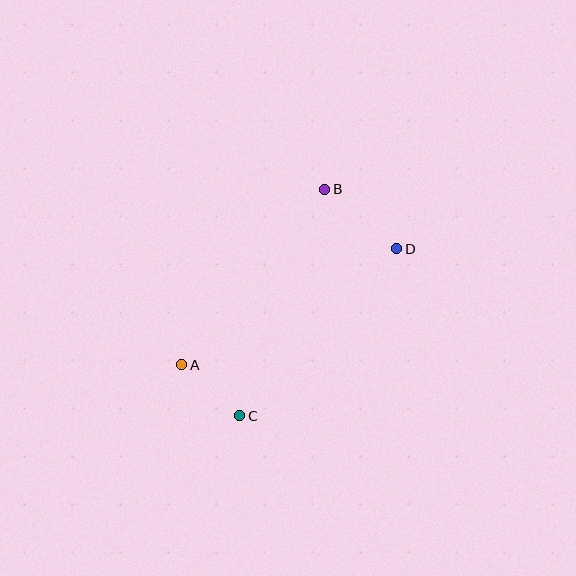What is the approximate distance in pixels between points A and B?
The distance between A and B is approximately 226 pixels.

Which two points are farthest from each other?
Points A and D are farthest from each other.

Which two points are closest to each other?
Points A and C are closest to each other.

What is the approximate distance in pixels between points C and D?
The distance between C and D is approximately 229 pixels.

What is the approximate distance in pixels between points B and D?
The distance between B and D is approximately 93 pixels.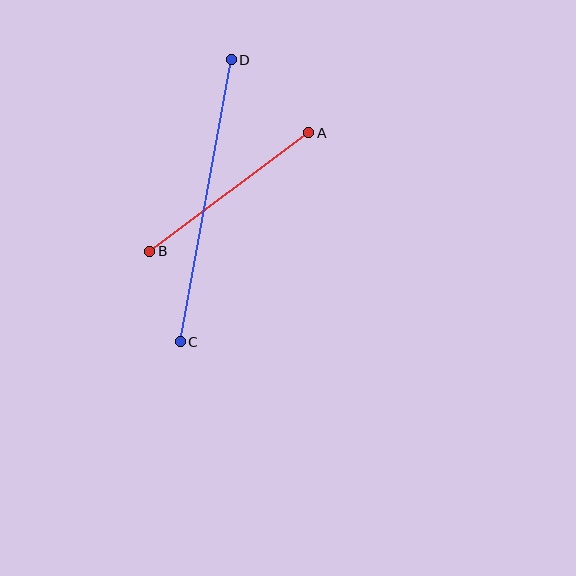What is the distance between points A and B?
The distance is approximately 198 pixels.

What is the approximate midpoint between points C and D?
The midpoint is at approximately (206, 201) pixels.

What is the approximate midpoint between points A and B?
The midpoint is at approximately (229, 192) pixels.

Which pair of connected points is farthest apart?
Points C and D are farthest apart.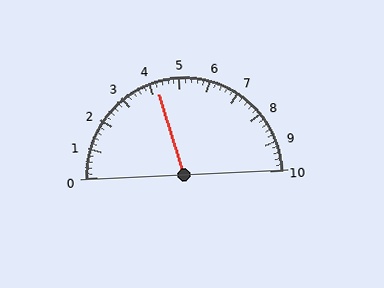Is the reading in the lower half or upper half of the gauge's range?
The reading is in the lower half of the range (0 to 10).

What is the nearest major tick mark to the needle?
The nearest major tick mark is 4.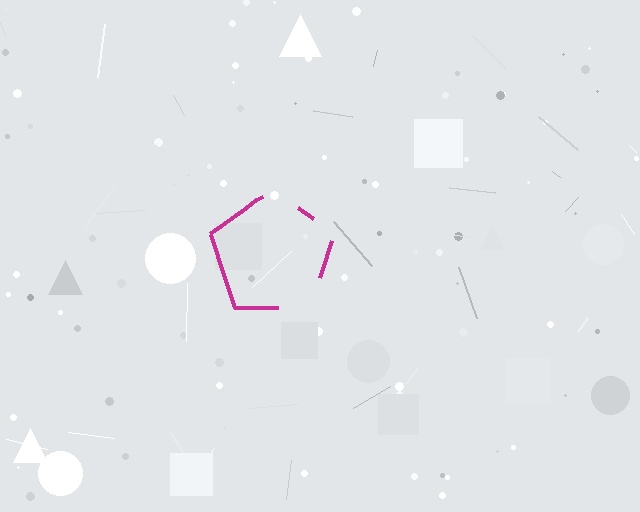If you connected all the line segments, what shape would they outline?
They would outline a pentagon.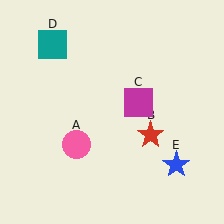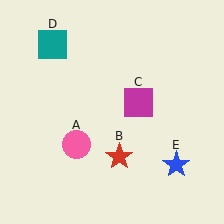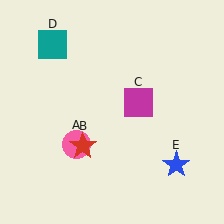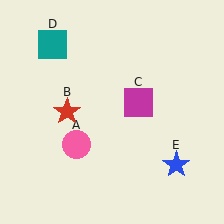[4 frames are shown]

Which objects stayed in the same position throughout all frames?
Pink circle (object A) and magenta square (object C) and teal square (object D) and blue star (object E) remained stationary.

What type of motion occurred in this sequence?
The red star (object B) rotated clockwise around the center of the scene.